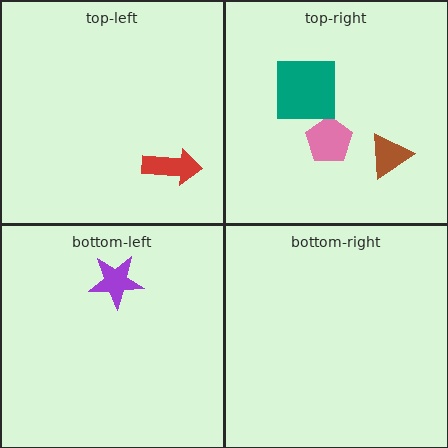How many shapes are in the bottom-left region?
1.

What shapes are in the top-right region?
The pink pentagon, the teal square, the brown triangle.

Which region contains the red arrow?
The top-left region.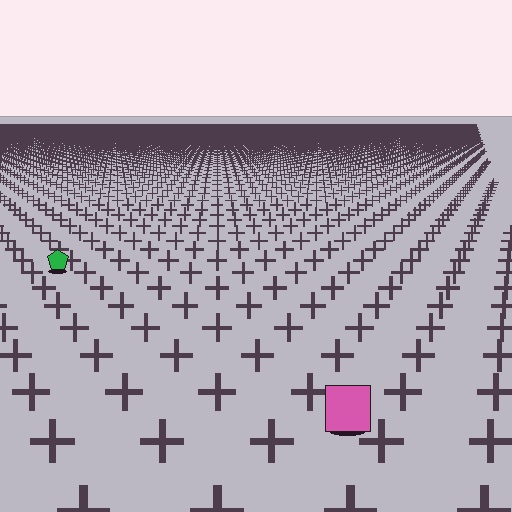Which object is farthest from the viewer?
The green pentagon is farthest from the viewer. It appears smaller and the ground texture around it is denser.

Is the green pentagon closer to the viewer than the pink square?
No. The pink square is closer — you can tell from the texture gradient: the ground texture is coarser near it.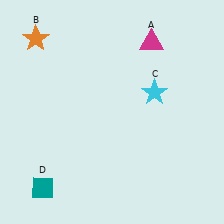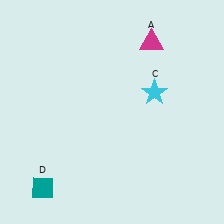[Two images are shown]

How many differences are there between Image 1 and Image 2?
There is 1 difference between the two images.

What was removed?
The orange star (B) was removed in Image 2.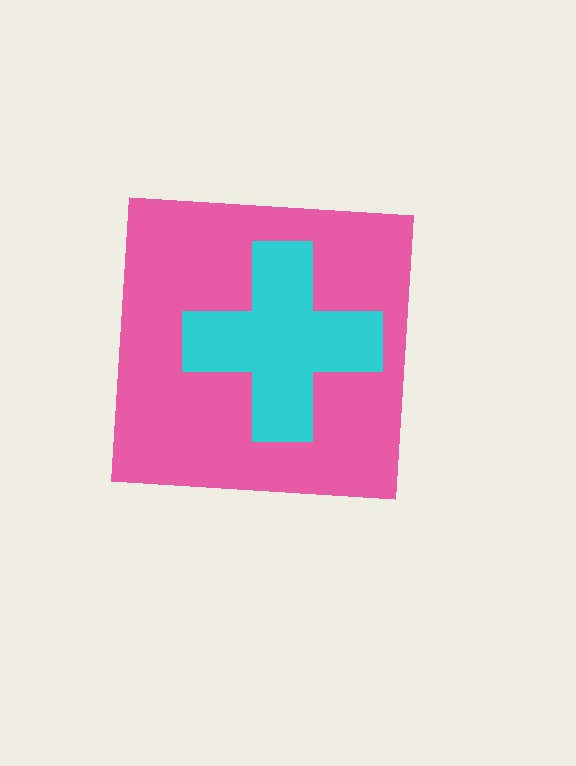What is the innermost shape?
The cyan cross.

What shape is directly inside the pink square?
The cyan cross.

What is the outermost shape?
The pink square.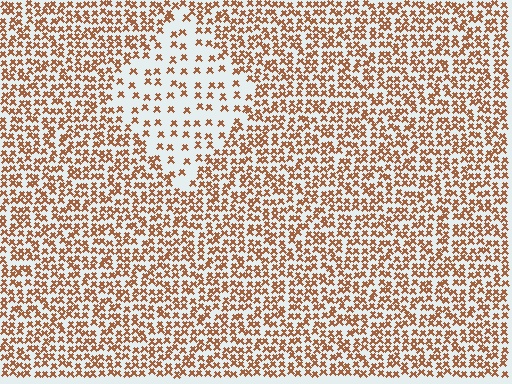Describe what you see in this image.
The image contains small brown elements arranged at two different densities. A diamond-shaped region is visible where the elements are less densely packed than the surrounding area.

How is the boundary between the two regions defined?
The boundary is defined by a change in element density (approximately 2.4x ratio). All elements are the same color, size, and shape.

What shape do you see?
I see a diamond.